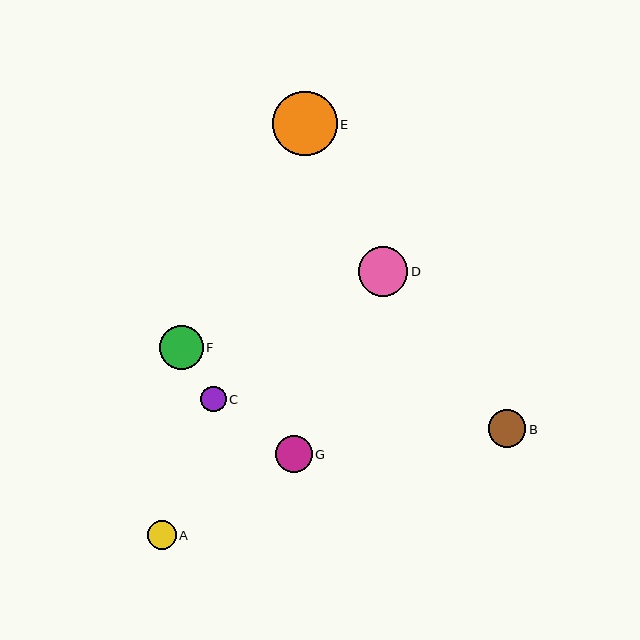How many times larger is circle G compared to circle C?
Circle G is approximately 1.5 times the size of circle C.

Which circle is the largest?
Circle E is the largest with a size of approximately 64 pixels.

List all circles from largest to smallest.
From largest to smallest: E, D, F, B, G, A, C.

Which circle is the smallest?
Circle C is the smallest with a size of approximately 25 pixels.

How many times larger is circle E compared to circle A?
Circle E is approximately 2.2 times the size of circle A.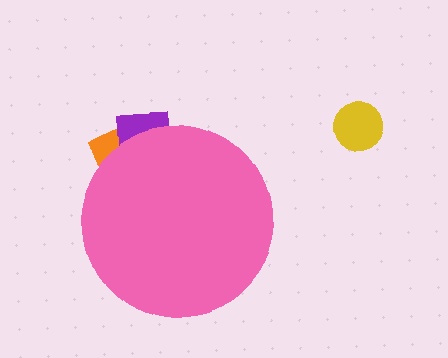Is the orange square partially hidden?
Yes, the orange square is partially hidden behind the pink circle.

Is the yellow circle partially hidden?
No, the yellow circle is fully visible.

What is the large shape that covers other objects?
A pink circle.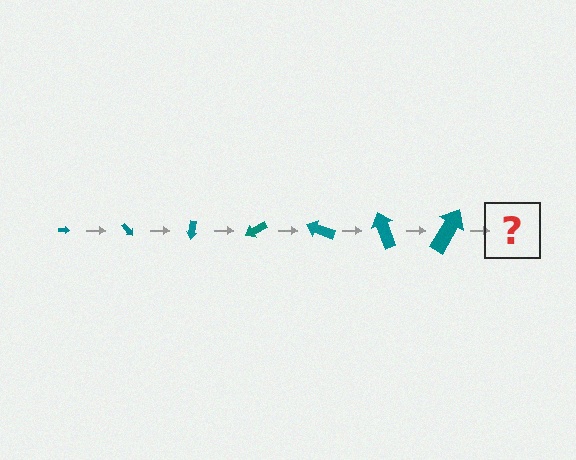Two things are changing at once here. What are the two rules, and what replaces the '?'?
The two rules are that the arrow grows larger each step and it rotates 50 degrees each step. The '?' should be an arrow, larger than the previous one and rotated 350 degrees from the start.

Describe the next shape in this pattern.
It should be an arrow, larger than the previous one and rotated 350 degrees from the start.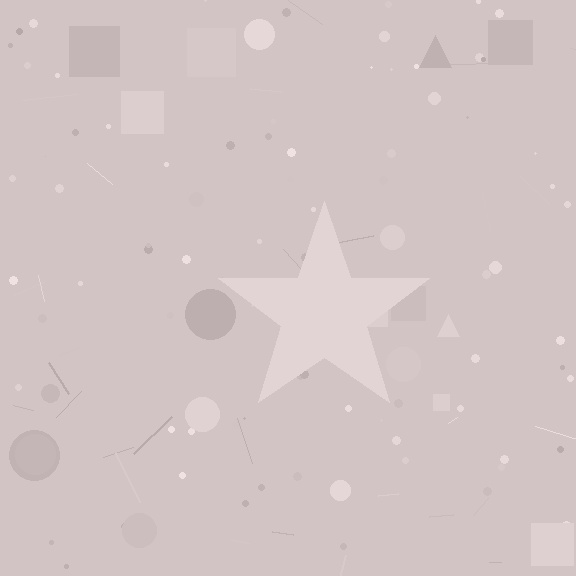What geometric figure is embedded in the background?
A star is embedded in the background.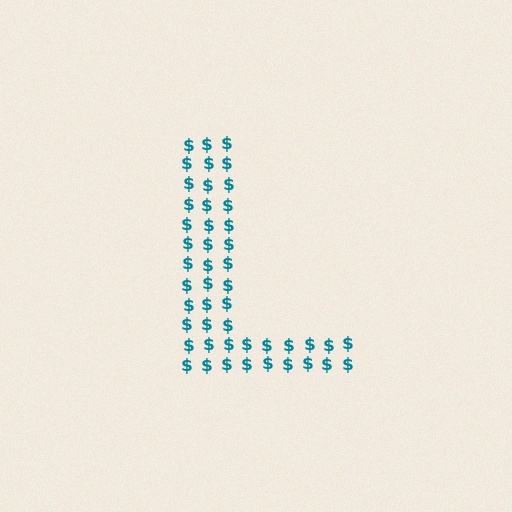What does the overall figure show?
The overall figure shows the letter L.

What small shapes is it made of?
It is made of small dollar signs.